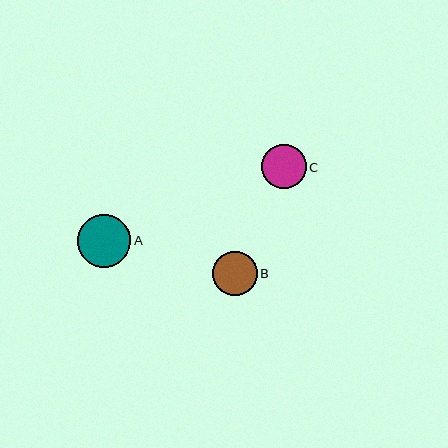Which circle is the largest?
Circle A is the largest with a size of approximately 53 pixels.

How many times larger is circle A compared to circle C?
Circle A is approximately 1.2 times the size of circle C.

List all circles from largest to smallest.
From largest to smallest: A, B, C.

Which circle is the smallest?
Circle C is the smallest with a size of approximately 44 pixels.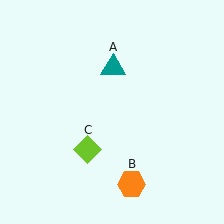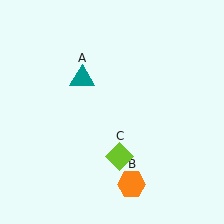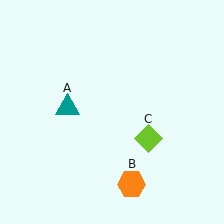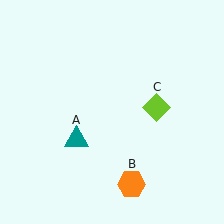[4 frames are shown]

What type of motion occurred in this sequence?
The teal triangle (object A), lime diamond (object C) rotated counterclockwise around the center of the scene.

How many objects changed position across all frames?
2 objects changed position: teal triangle (object A), lime diamond (object C).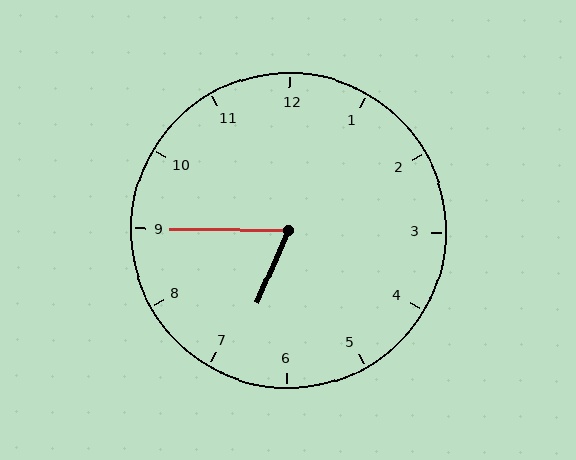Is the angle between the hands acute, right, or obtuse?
It is acute.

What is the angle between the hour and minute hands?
Approximately 68 degrees.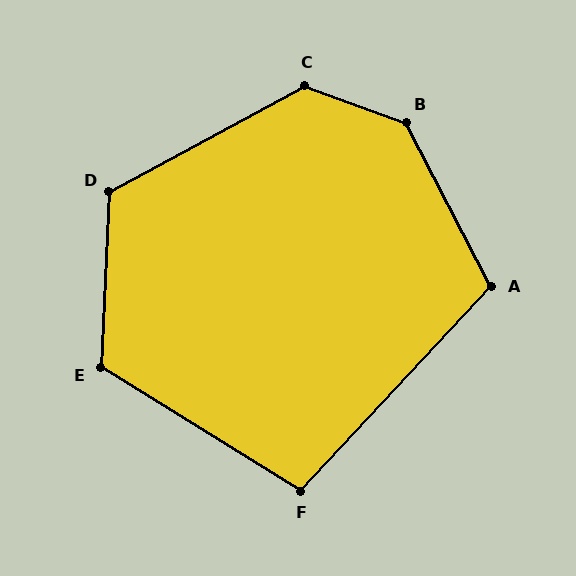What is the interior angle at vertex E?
Approximately 119 degrees (obtuse).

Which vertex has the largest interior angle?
B, at approximately 138 degrees.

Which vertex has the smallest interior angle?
F, at approximately 101 degrees.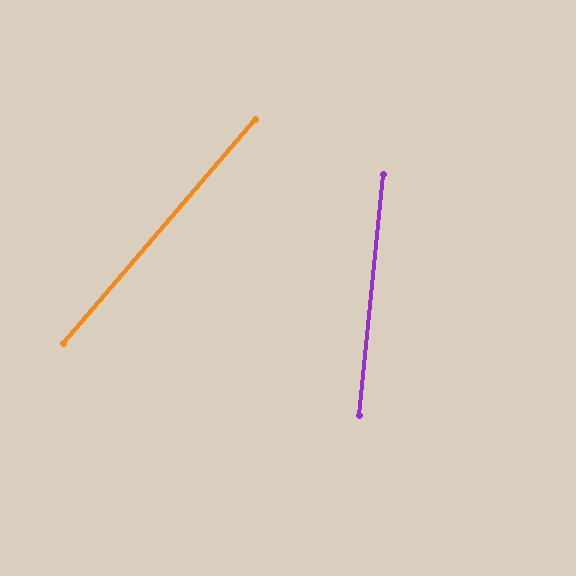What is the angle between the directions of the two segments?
Approximately 35 degrees.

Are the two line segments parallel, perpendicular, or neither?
Neither parallel nor perpendicular — they differ by about 35°.